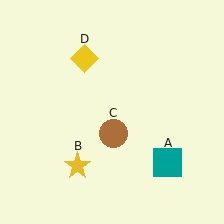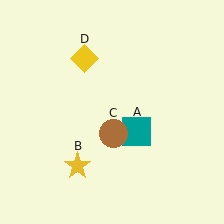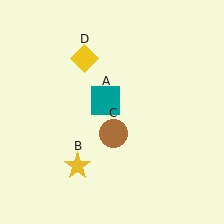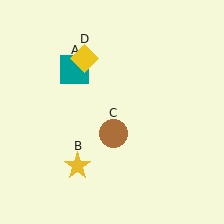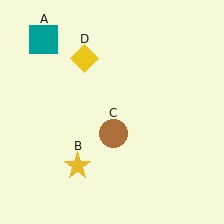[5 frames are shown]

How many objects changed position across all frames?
1 object changed position: teal square (object A).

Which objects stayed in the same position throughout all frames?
Yellow star (object B) and brown circle (object C) and yellow diamond (object D) remained stationary.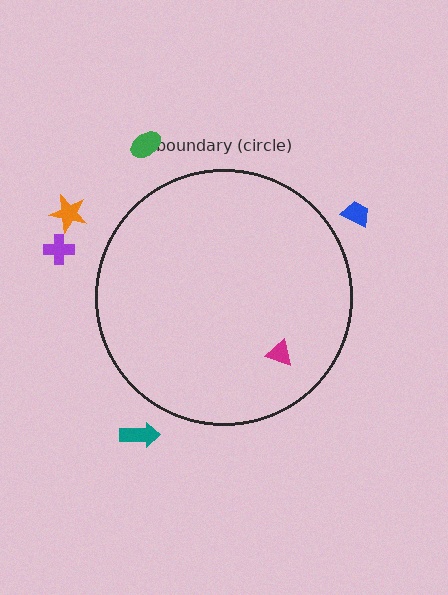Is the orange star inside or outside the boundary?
Outside.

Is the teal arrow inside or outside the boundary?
Outside.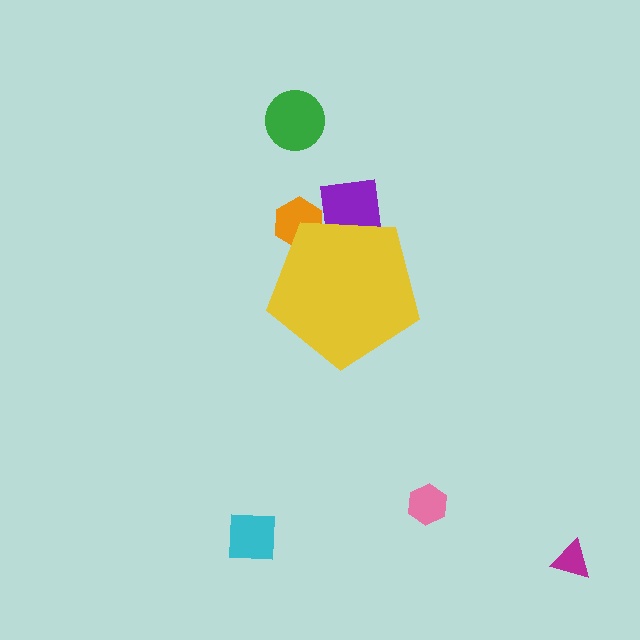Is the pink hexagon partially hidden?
No, the pink hexagon is fully visible.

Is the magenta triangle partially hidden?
No, the magenta triangle is fully visible.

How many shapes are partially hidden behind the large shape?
2 shapes are partially hidden.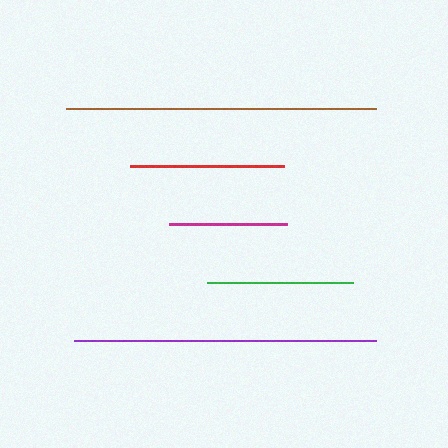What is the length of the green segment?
The green segment is approximately 146 pixels long.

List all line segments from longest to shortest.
From longest to shortest: brown, purple, red, green, magenta.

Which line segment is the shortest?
The magenta line is the shortest at approximately 118 pixels.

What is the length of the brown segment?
The brown segment is approximately 310 pixels long.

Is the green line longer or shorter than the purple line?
The purple line is longer than the green line.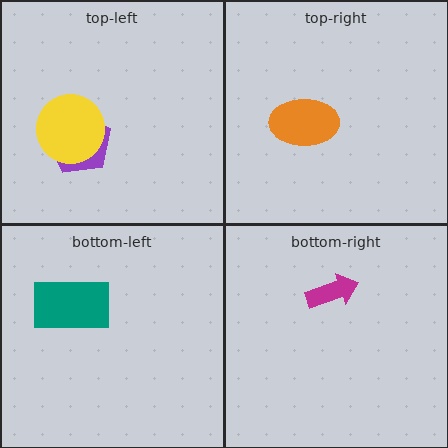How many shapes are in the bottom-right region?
1.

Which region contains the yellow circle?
The top-left region.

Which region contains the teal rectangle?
The bottom-left region.